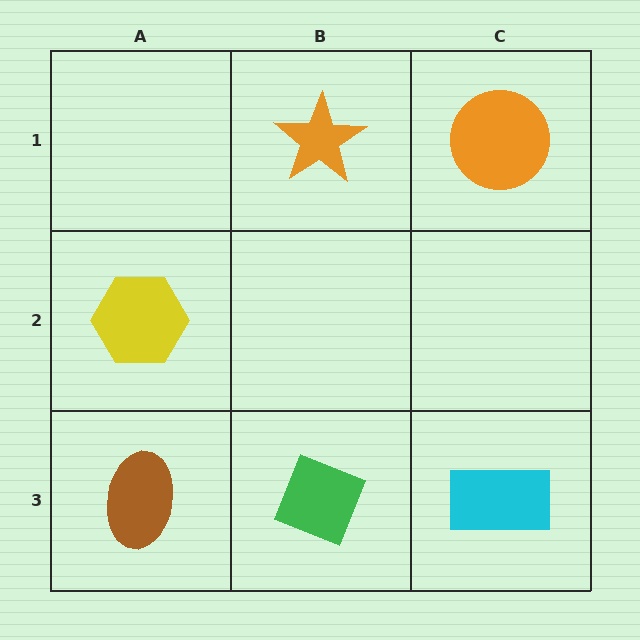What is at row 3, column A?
A brown ellipse.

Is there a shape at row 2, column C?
No, that cell is empty.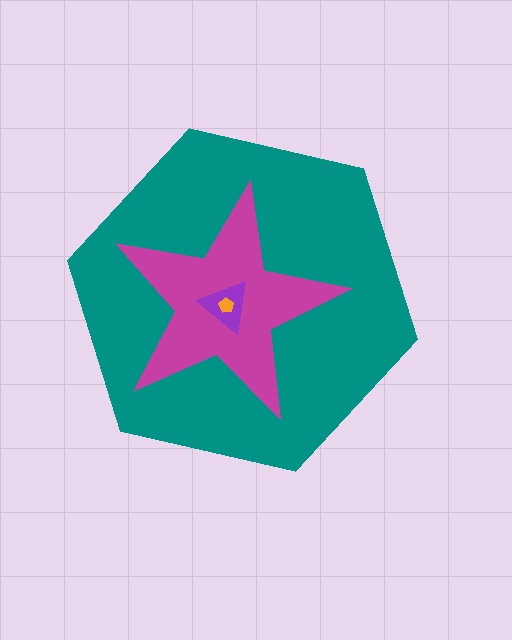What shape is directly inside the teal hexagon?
The magenta star.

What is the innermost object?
The orange pentagon.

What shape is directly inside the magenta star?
The purple triangle.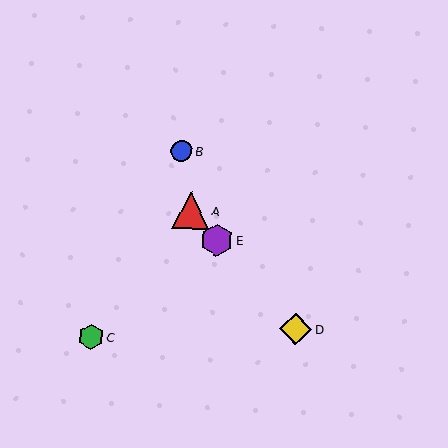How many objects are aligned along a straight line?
3 objects (A, D, E) are aligned along a straight line.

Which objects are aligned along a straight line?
Objects A, D, E are aligned along a straight line.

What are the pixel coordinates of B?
Object B is at (182, 151).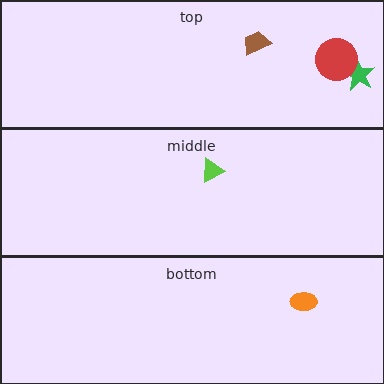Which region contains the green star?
The top region.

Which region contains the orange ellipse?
The bottom region.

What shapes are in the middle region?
The lime triangle.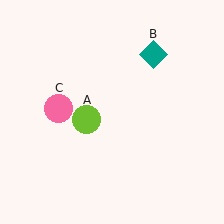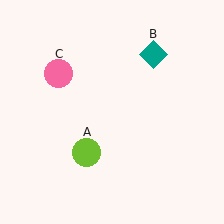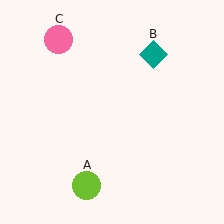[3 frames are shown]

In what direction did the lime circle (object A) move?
The lime circle (object A) moved down.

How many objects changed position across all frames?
2 objects changed position: lime circle (object A), pink circle (object C).